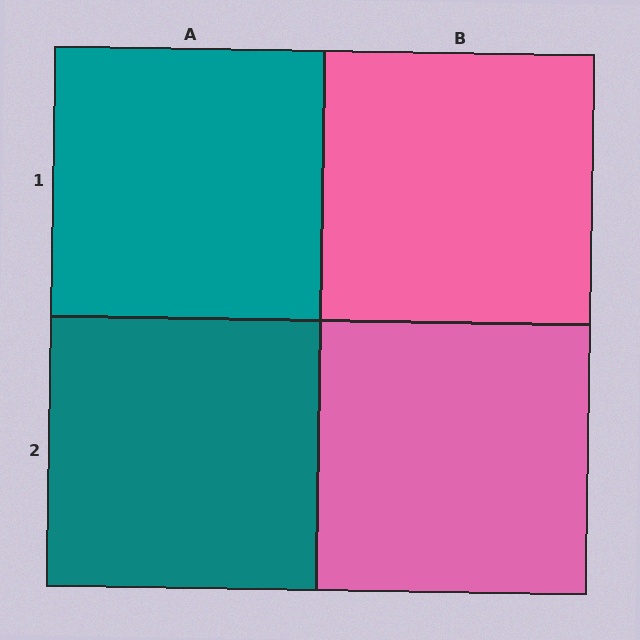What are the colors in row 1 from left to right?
Teal, pink.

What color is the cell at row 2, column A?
Teal.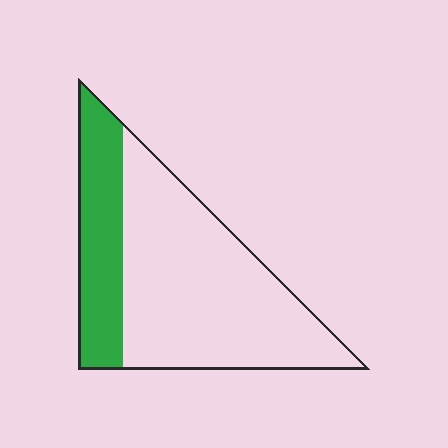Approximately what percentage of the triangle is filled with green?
Approximately 30%.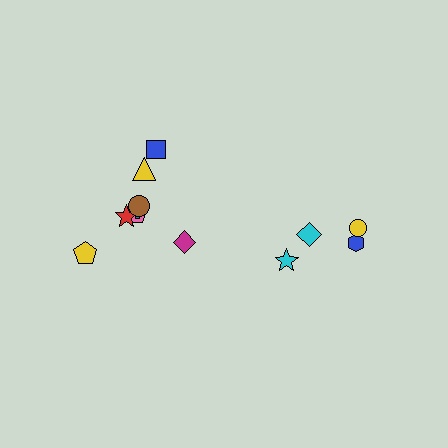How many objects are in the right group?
There are 4 objects.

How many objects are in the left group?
There are 8 objects.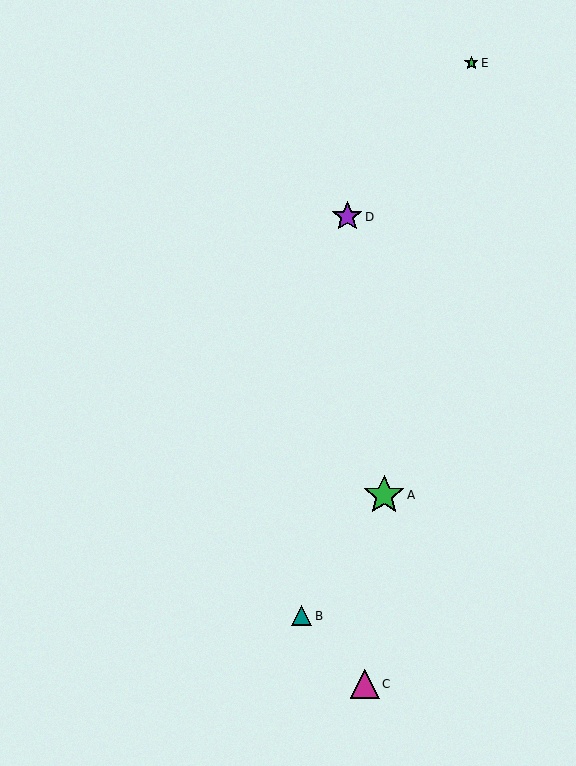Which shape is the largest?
The green star (labeled A) is the largest.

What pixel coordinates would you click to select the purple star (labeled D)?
Click at (347, 217) to select the purple star D.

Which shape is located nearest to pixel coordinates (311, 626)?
The teal triangle (labeled B) at (302, 616) is nearest to that location.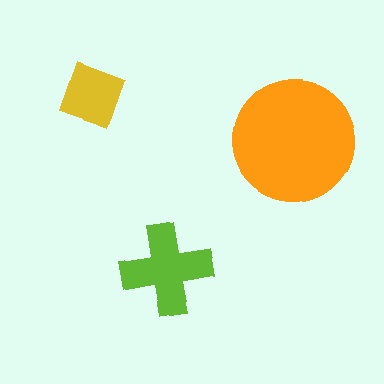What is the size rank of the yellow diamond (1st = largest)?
3rd.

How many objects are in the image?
There are 3 objects in the image.